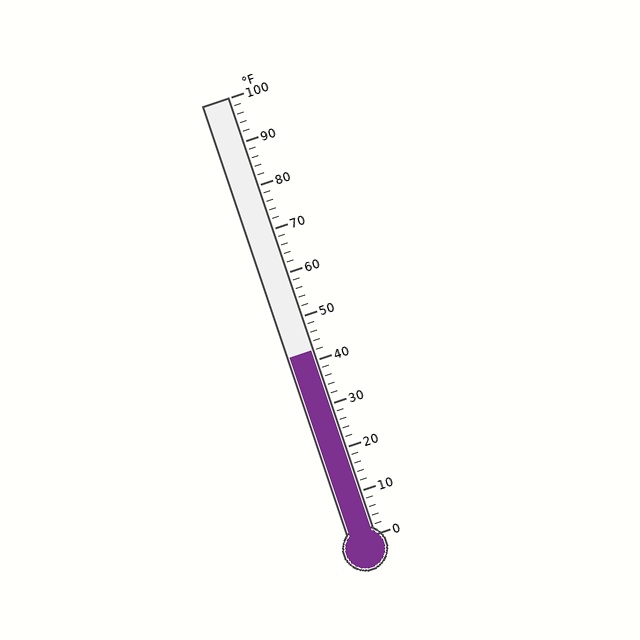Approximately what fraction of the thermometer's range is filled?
The thermometer is filled to approximately 40% of its range.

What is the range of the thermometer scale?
The thermometer scale ranges from 0°F to 100°F.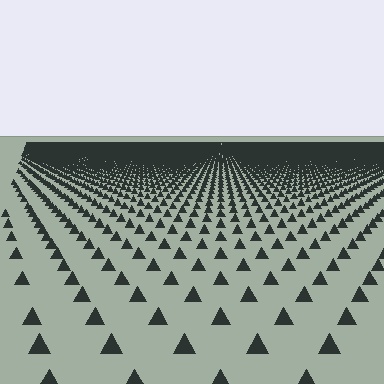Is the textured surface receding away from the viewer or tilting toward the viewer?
The surface is receding away from the viewer. Texture elements get smaller and denser toward the top.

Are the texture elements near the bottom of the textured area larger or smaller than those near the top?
Larger. Near the bottom, elements are closer to the viewer and appear at a bigger on-screen size.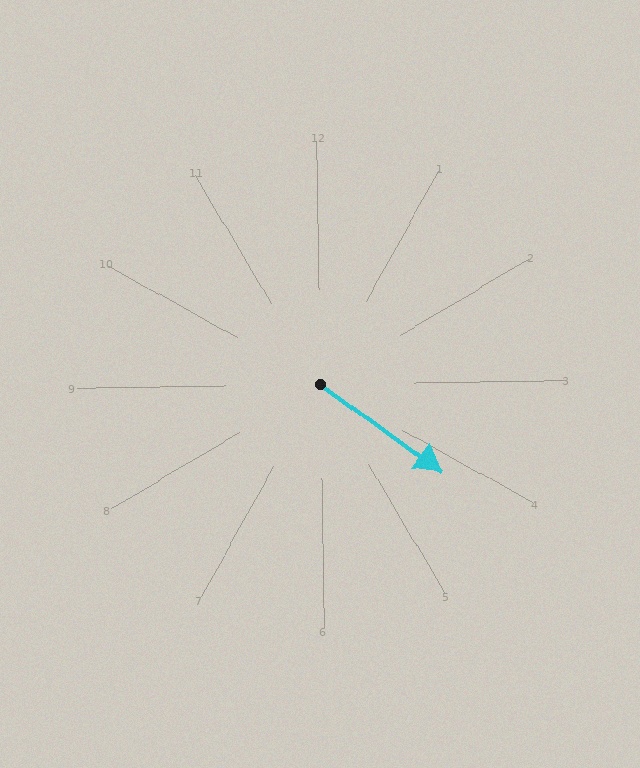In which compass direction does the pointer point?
Southeast.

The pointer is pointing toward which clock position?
Roughly 4 o'clock.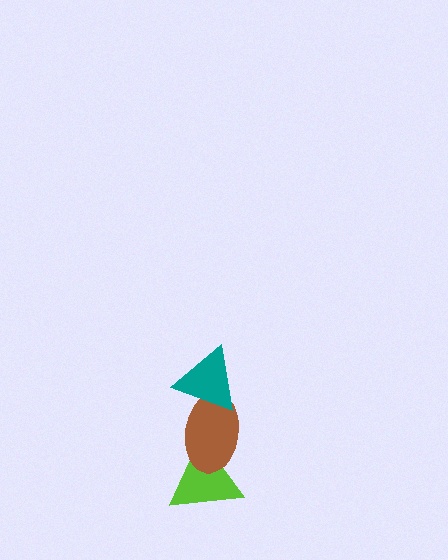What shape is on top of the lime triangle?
The brown ellipse is on top of the lime triangle.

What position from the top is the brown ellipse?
The brown ellipse is 2nd from the top.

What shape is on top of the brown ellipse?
The teal triangle is on top of the brown ellipse.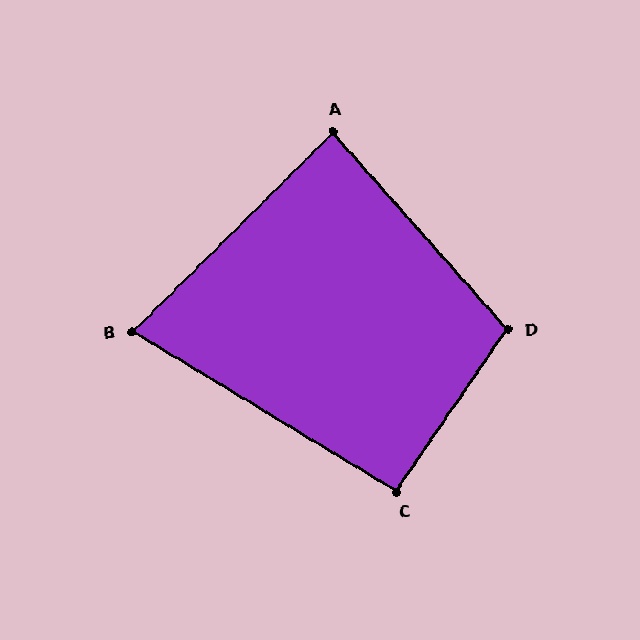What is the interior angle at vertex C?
Approximately 93 degrees (approximately right).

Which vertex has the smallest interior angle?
B, at approximately 76 degrees.